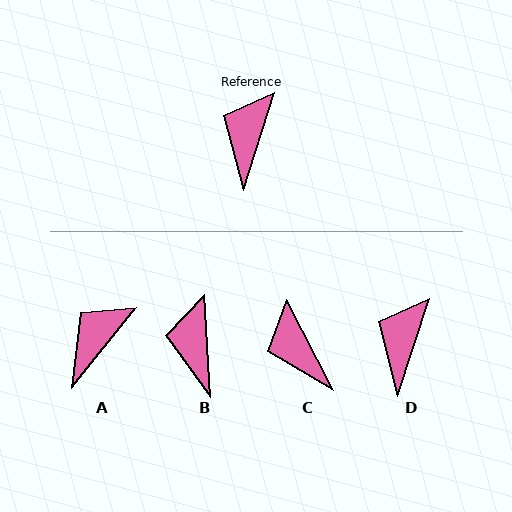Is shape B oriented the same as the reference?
No, it is off by about 22 degrees.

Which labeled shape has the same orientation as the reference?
D.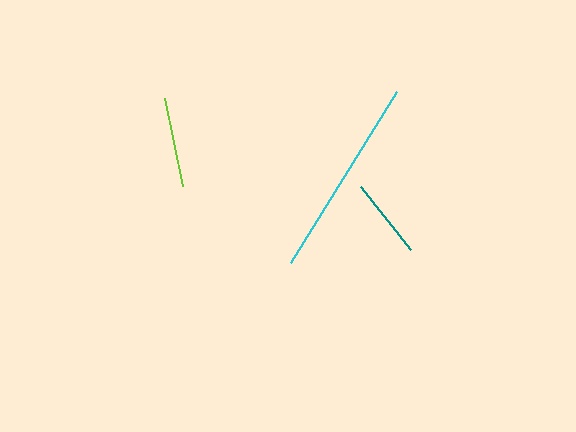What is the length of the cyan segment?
The cyan segment is approximately 201 pixels long.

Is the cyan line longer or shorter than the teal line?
The cyan line is longer than the teal line.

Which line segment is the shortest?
The teal line is the shortest at approximately 81 pixels.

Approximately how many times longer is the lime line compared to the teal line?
The lime line is approximately 1.1 times the length of the teal line.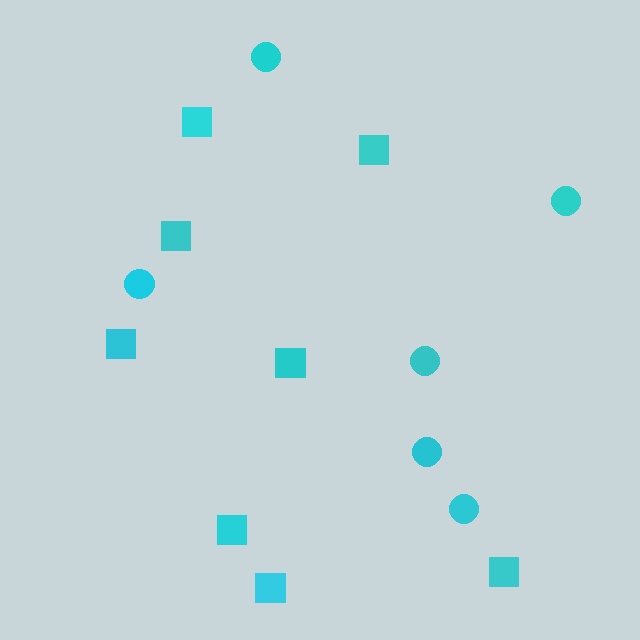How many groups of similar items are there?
There are 2 groups: one group of squares (8) and one group of circles (6).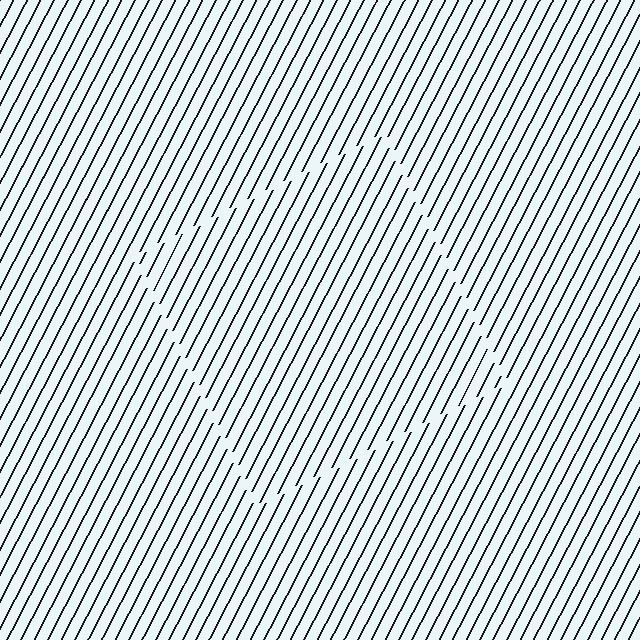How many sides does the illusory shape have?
4 sides — the line-ends trace a square.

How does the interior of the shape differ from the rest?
The interior of the shape contains the same grating, shifted by half a period — the contour is defined by the phase discontinuity where line-ends from the inner and outer gratings abut.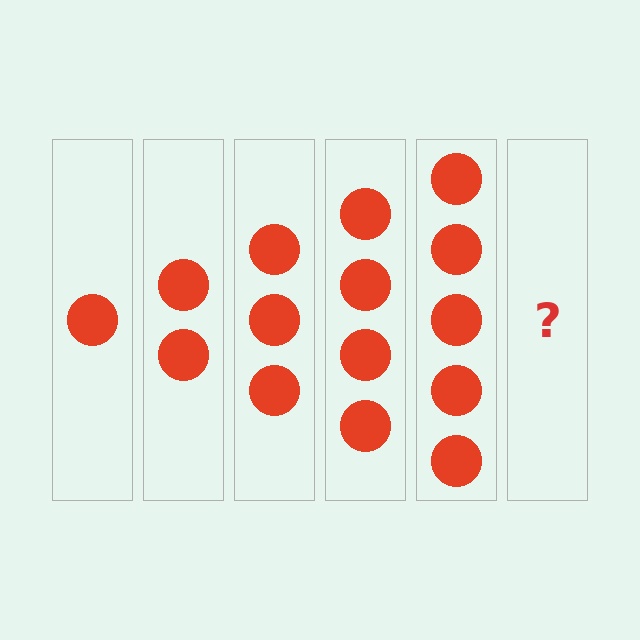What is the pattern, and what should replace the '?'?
The pattern is that each step adds one more circle. The '?' should be 6 circles.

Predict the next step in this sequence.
The next step is 6 circles.